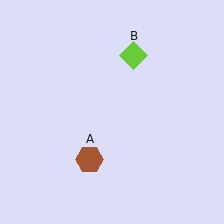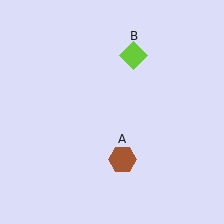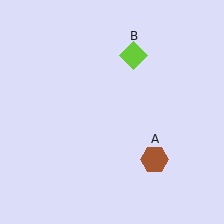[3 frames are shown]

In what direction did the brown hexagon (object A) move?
The brown hexagon (object A) moved right.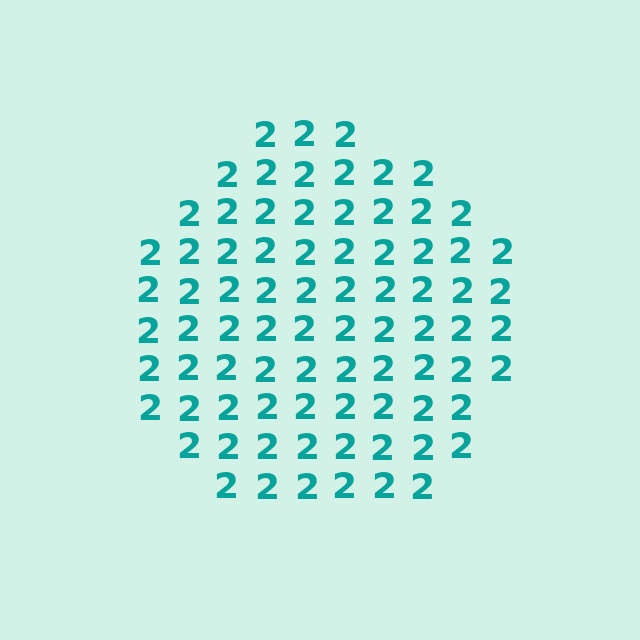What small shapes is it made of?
It is made of small digit 2's.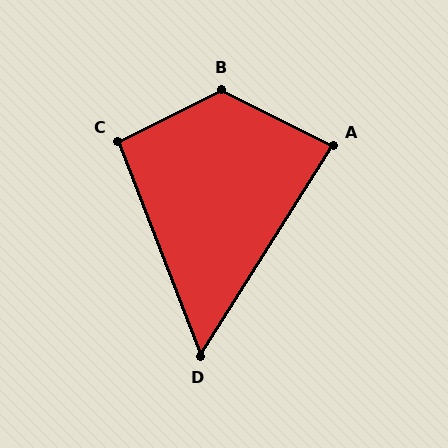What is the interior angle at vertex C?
Approximately 95 degrees (obtuse).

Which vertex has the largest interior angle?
B, at approximately 127 degrees.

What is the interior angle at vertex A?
Approximately 85 degrees (acute).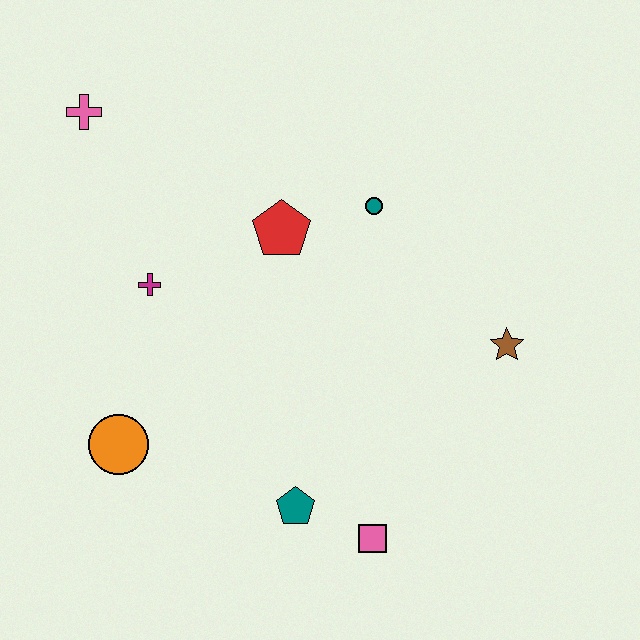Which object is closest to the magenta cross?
The red pentagon is closest to the magenta cross.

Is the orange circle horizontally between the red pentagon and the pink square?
No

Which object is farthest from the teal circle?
The orange circle is farthest from the teal circle.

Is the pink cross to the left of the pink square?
Yes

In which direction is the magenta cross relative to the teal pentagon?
The magenta cross is above the teal pentagon.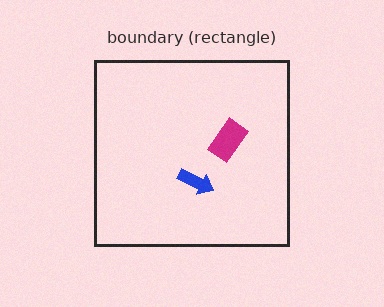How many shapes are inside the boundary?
2 inside, 0 outside.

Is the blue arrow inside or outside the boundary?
Inside.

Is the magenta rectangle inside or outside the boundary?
Inside.